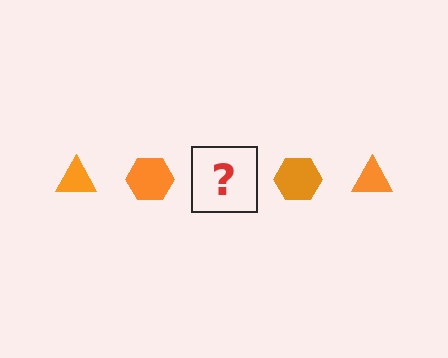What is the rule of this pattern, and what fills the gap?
The rule is that the pattern cycles through triangle, hexagon shapes in orange. The gap should be filled with an orange triangle.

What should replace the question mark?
The question mark should be replaced with an orange triangle.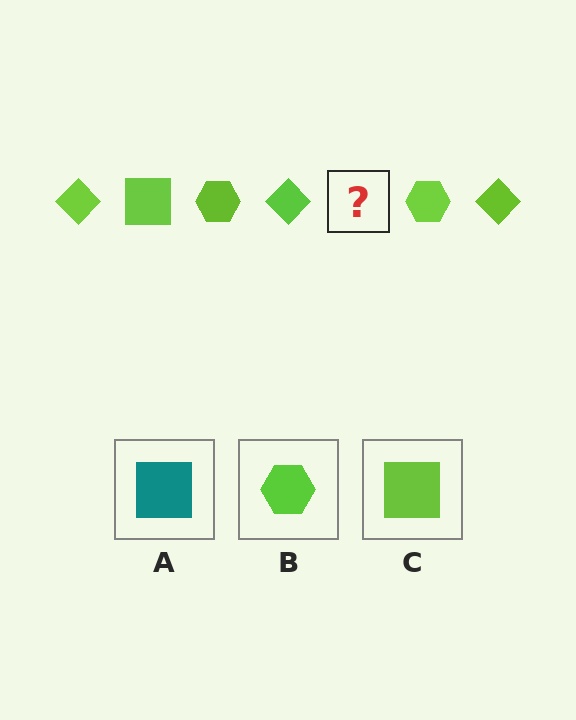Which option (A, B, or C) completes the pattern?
C.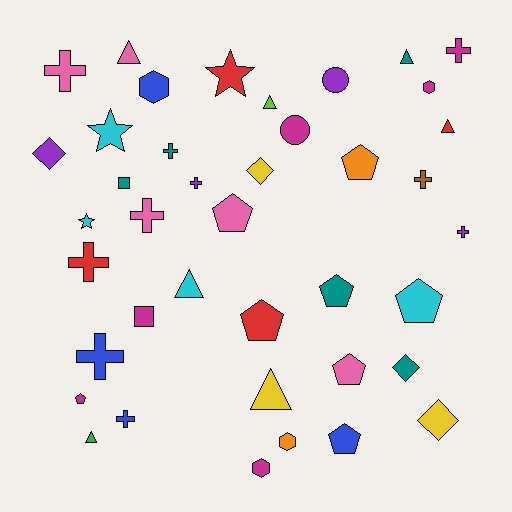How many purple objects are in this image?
There are 4 purple objects.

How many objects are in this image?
There are 40 objects.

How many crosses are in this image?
There are 10 crosses.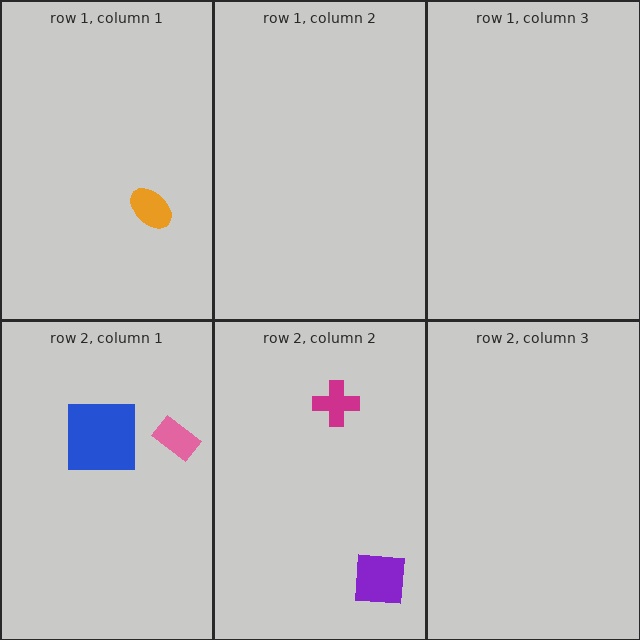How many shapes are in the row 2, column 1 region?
2.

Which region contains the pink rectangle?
The row 2, column 1 region.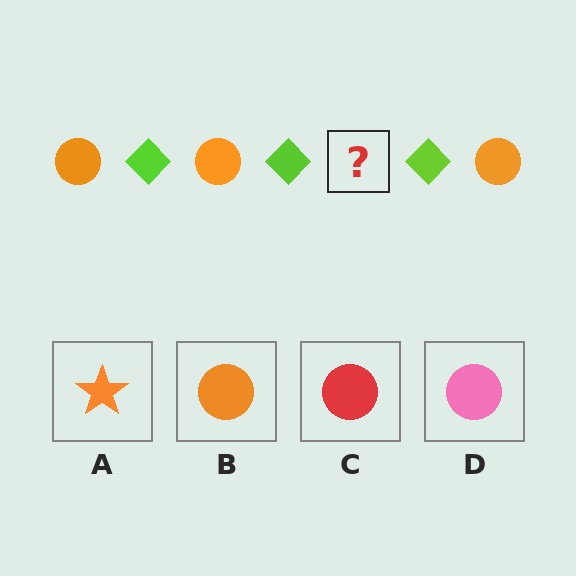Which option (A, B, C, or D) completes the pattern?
B.